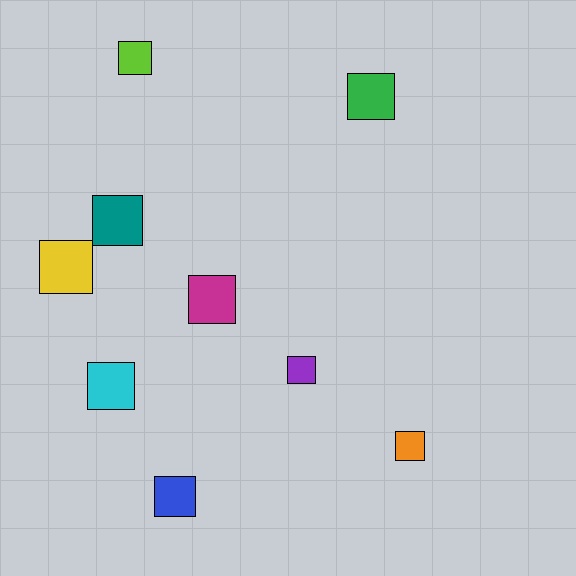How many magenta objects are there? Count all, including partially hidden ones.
There is 1 magenta object.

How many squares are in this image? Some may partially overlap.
There are 9 squares.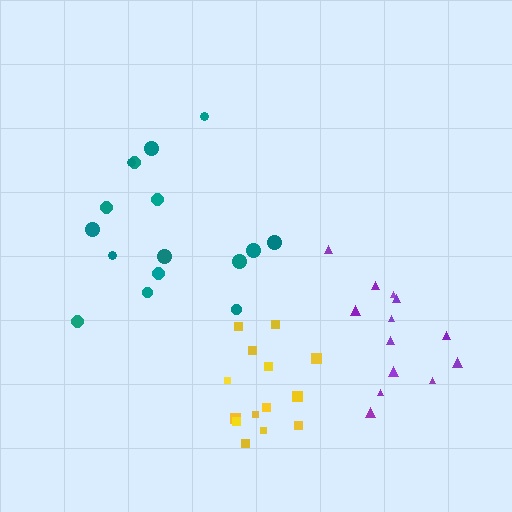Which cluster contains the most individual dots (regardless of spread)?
Teal (16).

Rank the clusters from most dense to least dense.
yellow, purple, teal.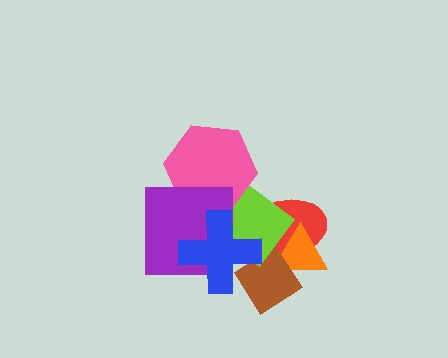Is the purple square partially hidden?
Yes, it is partially covered by another shape.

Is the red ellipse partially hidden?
Yes, it is partially covered by another shape.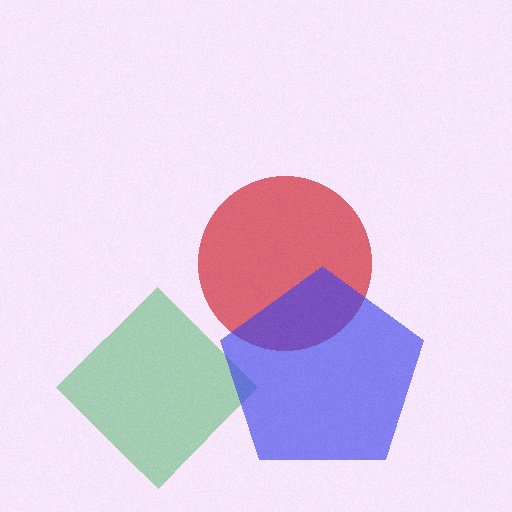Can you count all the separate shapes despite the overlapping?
Yes, there are 3 separate shapes.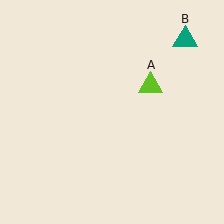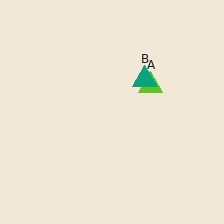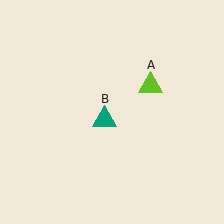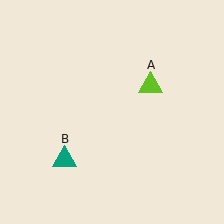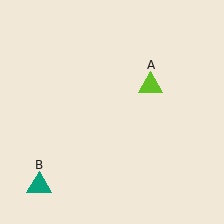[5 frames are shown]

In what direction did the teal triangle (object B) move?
The teal triangle (object B) moved down and to the left.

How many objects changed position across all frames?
1 object changed position: teal triangle (object B).